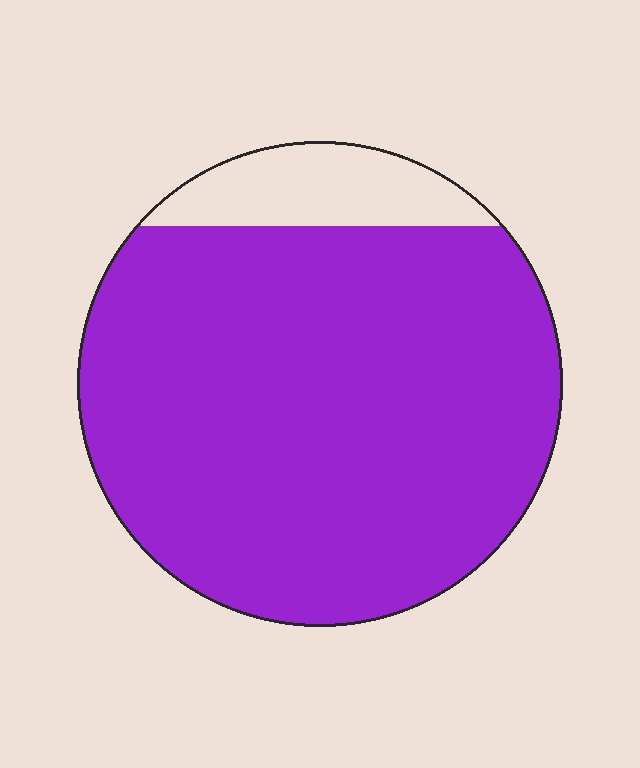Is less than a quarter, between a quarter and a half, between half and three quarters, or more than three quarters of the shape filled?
More than three quarters.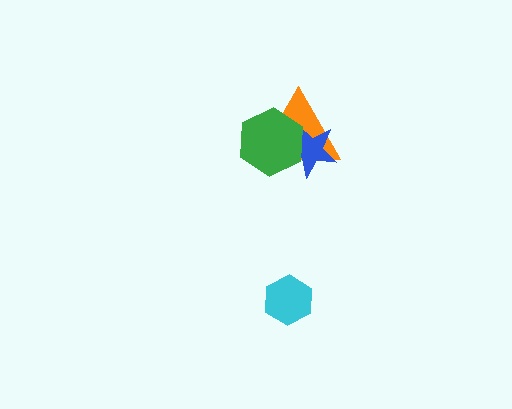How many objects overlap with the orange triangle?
2 objects overlap with the orange triangle.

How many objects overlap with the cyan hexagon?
0 objects overlap with the cyan hexagon.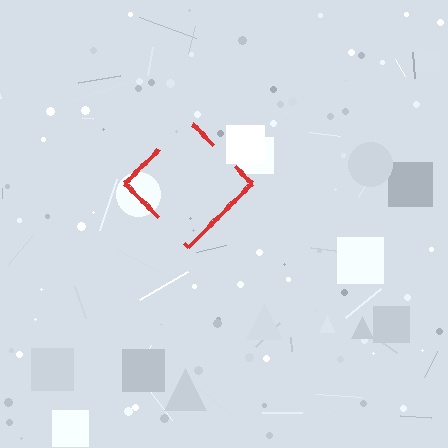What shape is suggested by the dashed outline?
The dashed outline suggests a diamond.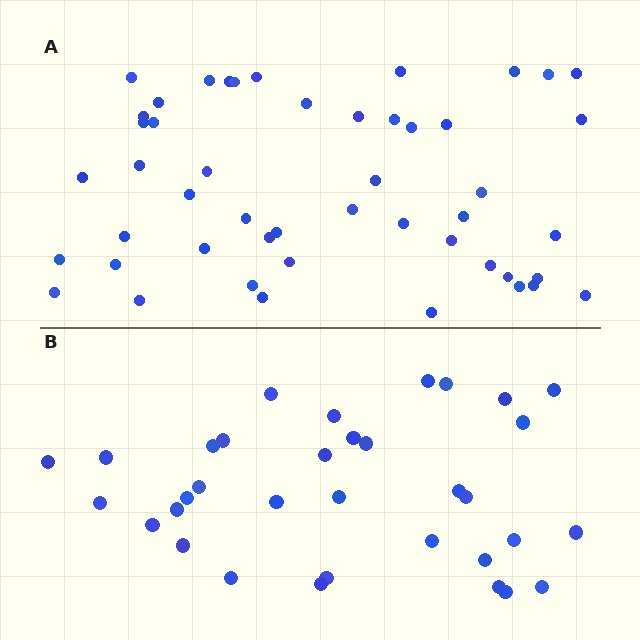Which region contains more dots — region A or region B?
Region A (the top region) has more dots.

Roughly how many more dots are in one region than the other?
Region A has approximately 15 more dots than region B.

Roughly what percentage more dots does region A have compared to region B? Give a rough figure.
About 45% more.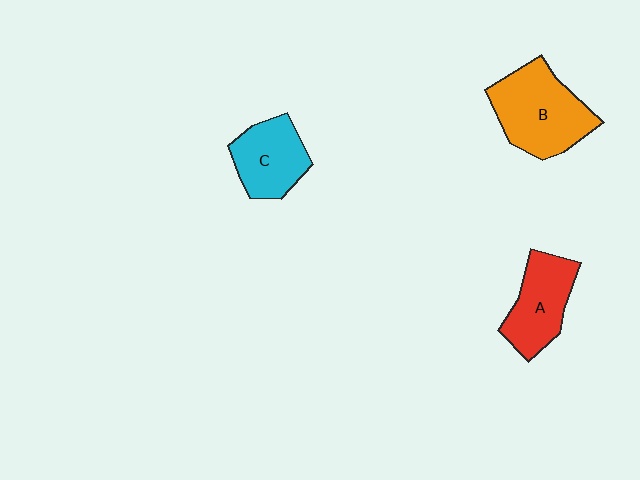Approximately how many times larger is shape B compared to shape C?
Approximately 1.4 times.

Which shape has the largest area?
Shape B (orange).